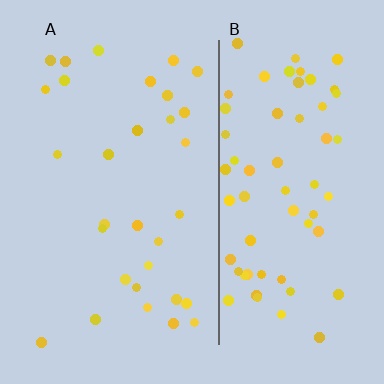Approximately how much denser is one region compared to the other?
Approximately 2.2× — region B over region A.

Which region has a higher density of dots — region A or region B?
B (the right).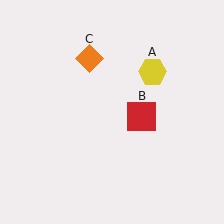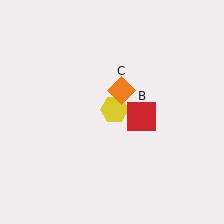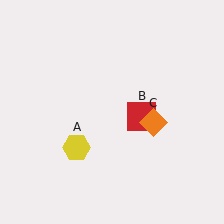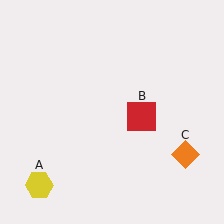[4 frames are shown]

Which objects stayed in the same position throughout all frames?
Red square (object B) remained stationary.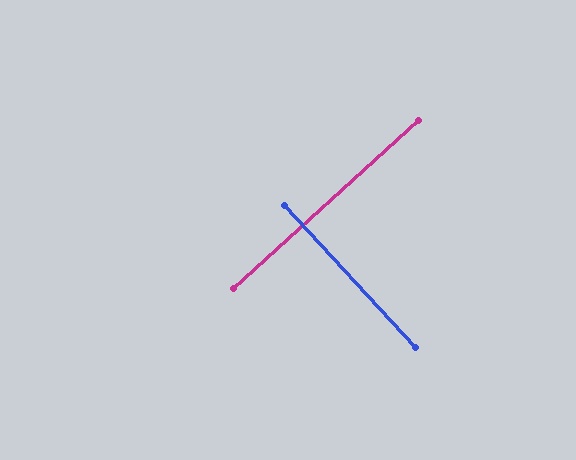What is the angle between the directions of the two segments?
Approximately 89 degrees.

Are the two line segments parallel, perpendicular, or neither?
Perpendicular — they meet at approximately 89°.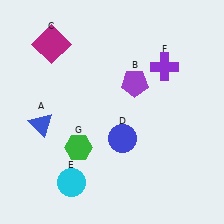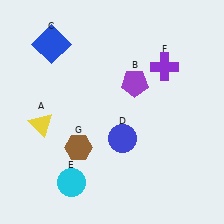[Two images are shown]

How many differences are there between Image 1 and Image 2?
There are 3 differences between the two images.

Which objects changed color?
A changed from blue to yellow. C changed from magenta to blue. G changed from green to brown.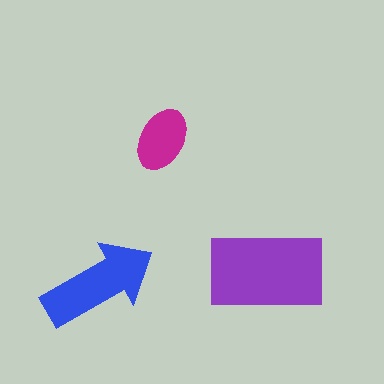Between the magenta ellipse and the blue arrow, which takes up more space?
The blue arrow.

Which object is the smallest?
The magenta ellipse.